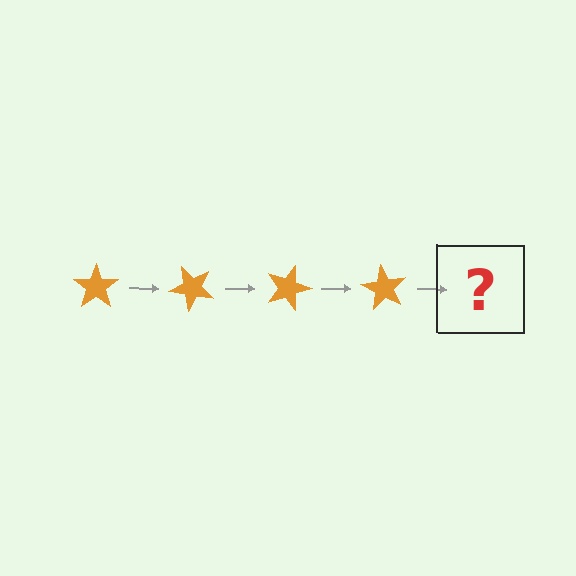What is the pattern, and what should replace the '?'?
The pattern is that the star rotates 45 degrees each step. The '?' should be an orange star rotated 180 degrees.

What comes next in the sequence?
The next element should be an orange star rotated 180 degrees.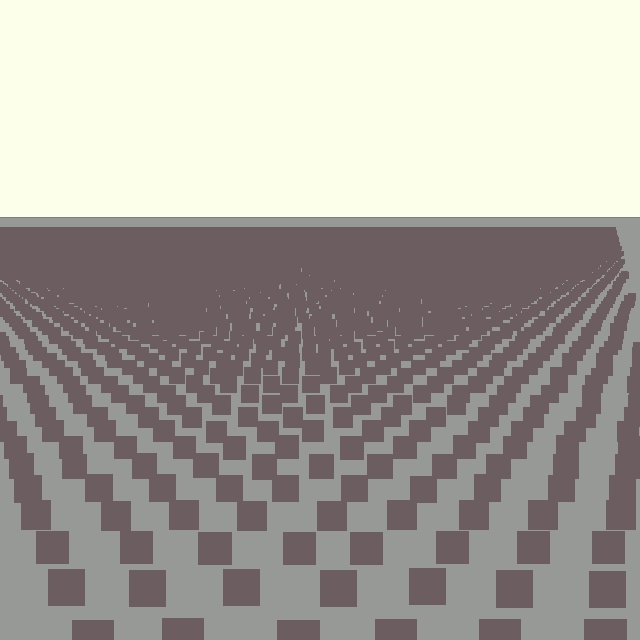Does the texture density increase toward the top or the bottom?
Density increases toward the top.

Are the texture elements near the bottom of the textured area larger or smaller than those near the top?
Larger. Near the bottom, elements are closer to the viewer and appear at a bigger on-screen size.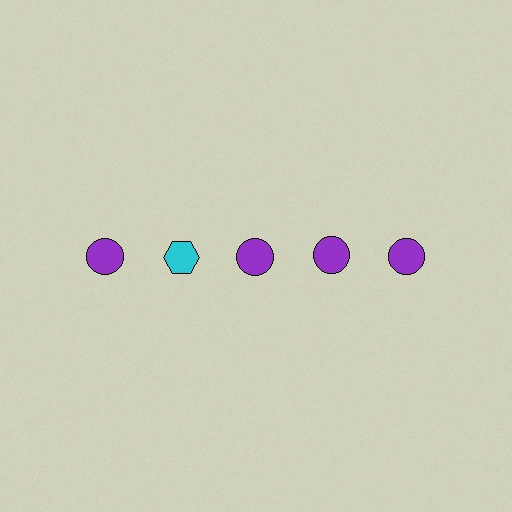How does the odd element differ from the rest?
It differs in both color (cyan instead of purple) and shape (hexagon instead of circle).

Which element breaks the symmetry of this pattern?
The cyan hexagon in the top row, second from left column breaks the symmetry. All other shapes are purple circles.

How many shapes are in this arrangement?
There are 5 shapes arranged in a grid pattern.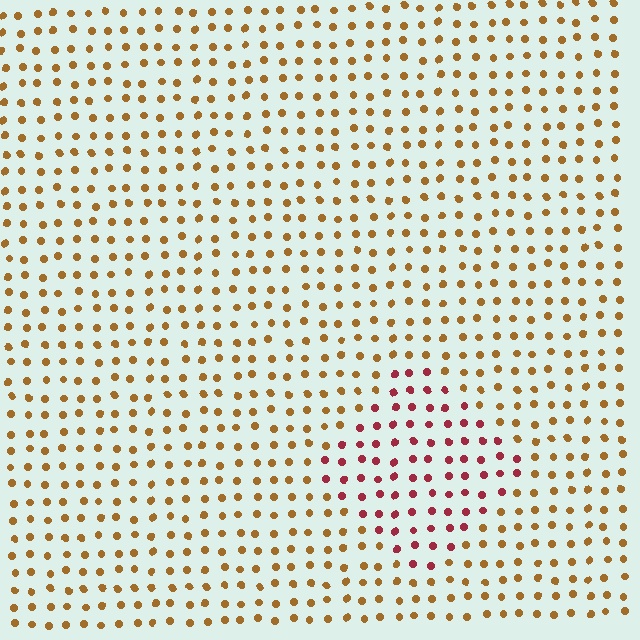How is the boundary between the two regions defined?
The boundary is defined purely by a slight shift in hue (about 46 degrees). Spacing, size, and orientation are identical on both sides.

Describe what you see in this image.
The image is filled with small brown elements in a uniform arrangement. A diamond-shaped region is visible where the elements are tinted to a slightly different hue, forming a subtle color boundary.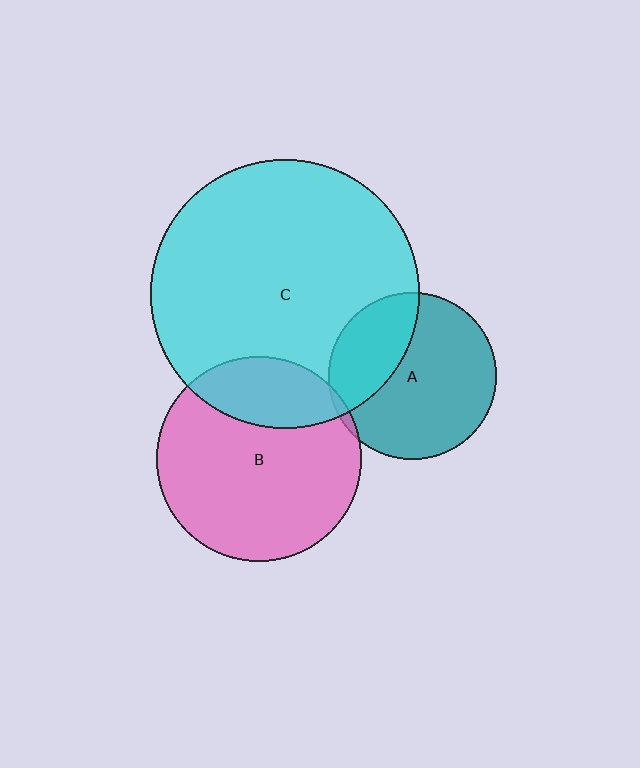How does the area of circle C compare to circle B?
Approximately 1.7 times.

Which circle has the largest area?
Circle C (cyan).